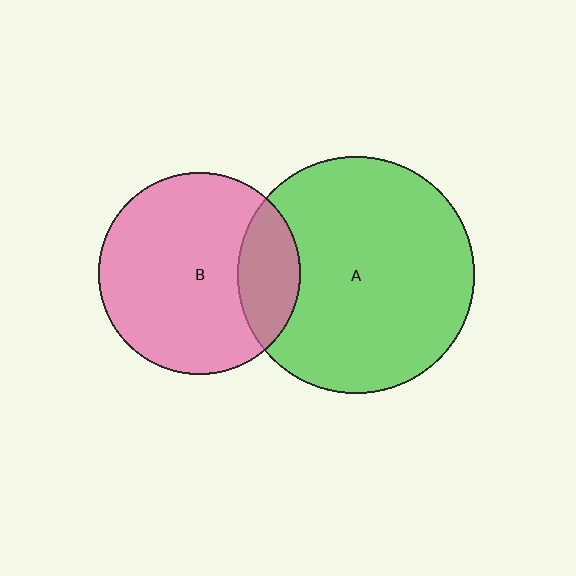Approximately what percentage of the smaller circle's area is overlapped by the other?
Approximately 20%.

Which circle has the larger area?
Circle A (green).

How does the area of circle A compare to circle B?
Approximately 1.4 times.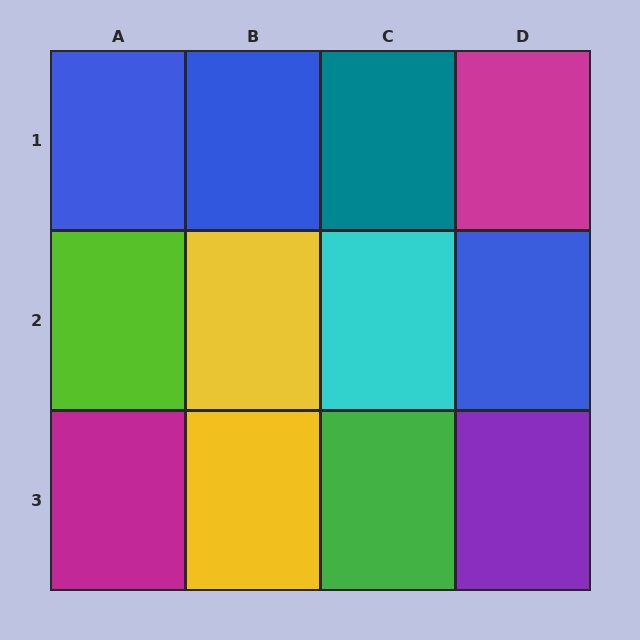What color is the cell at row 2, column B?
Yellow.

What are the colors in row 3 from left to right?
Magenta, yellow, green, purple.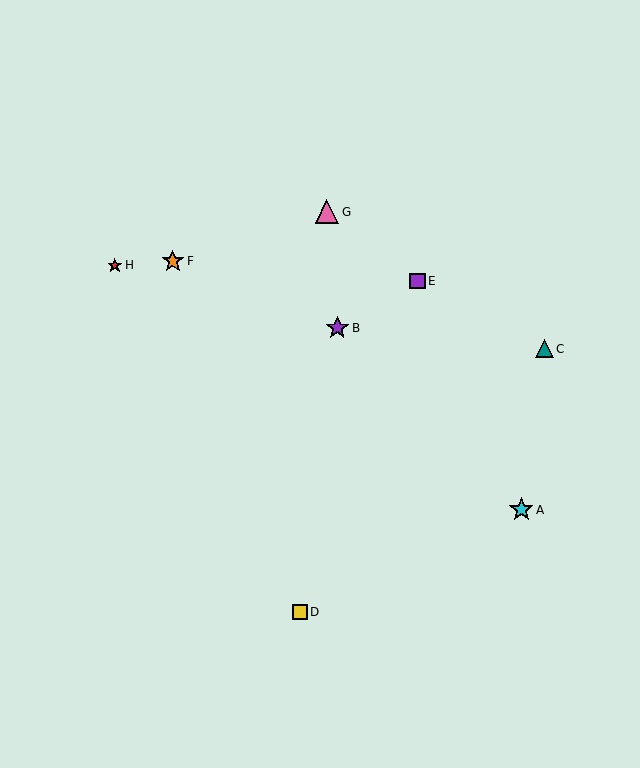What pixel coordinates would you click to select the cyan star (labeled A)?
Click at (521, 510) to select the cyan star A.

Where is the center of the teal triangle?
The center of the teal triangle is at (545, 349).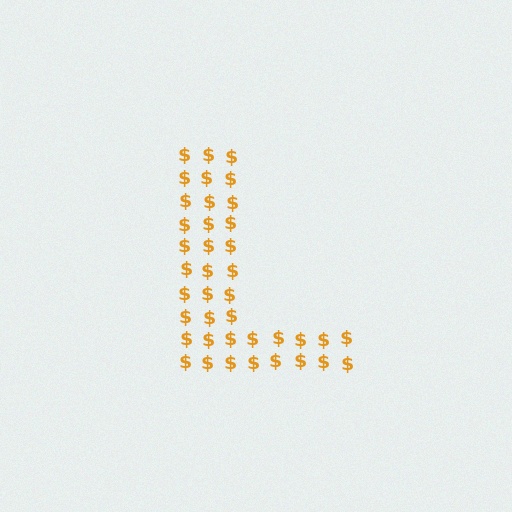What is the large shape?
The large shape is the letter L.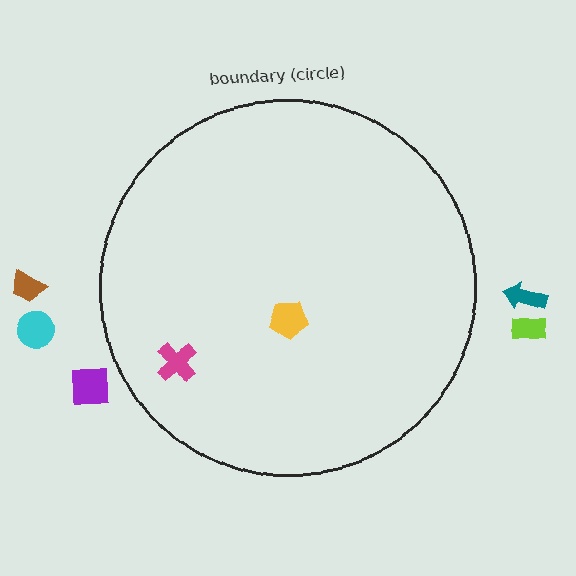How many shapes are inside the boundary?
2 inside, 5 outside.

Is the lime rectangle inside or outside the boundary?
Outside.